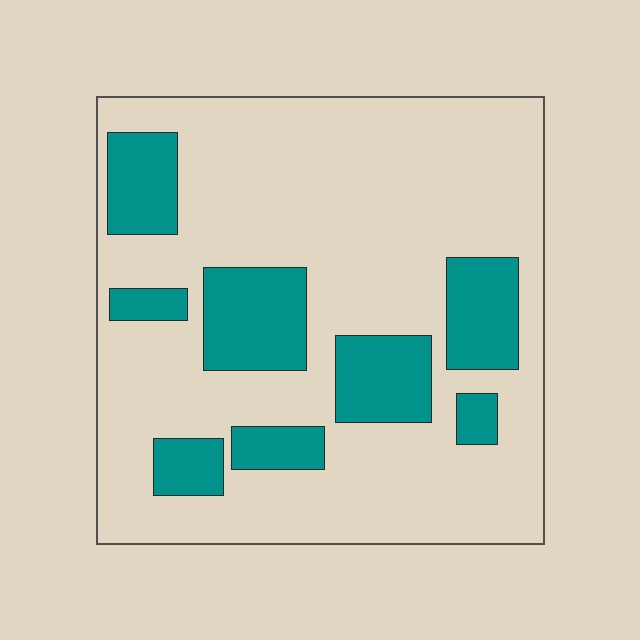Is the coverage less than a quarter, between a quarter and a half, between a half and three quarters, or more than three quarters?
Less than a quarter.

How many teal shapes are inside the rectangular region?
8.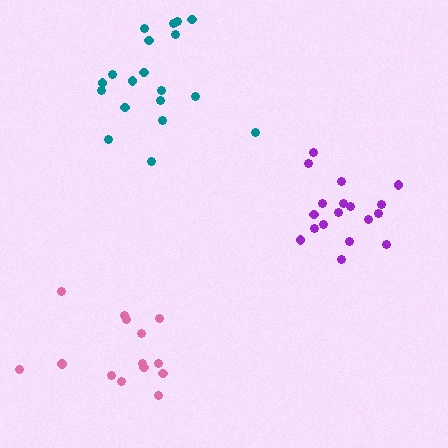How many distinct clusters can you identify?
There are 3 distinct clusters.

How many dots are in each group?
Group 1: 18 dots, Group 2: 14 dots, Group 3: 19 dots (51 total).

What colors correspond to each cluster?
The clusters are colored: purple, pink, teal.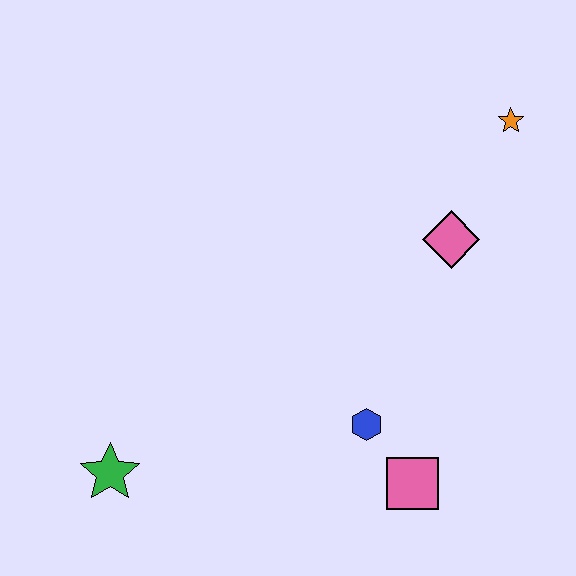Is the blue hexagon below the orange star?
Yes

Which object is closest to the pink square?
The blue hexagon is closest to the pink square.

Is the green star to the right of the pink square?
No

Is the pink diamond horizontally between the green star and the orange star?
Yes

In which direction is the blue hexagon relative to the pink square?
The blue hexagon is above the pink square.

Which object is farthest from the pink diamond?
The green star is farthest from the pink diamond.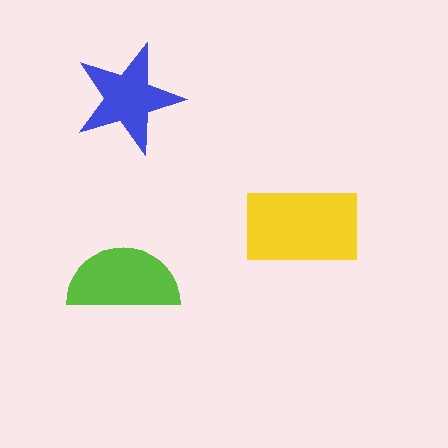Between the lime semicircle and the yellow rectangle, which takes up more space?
The yellow rectangle.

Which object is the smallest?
The blue star.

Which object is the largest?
The yellow rectangle.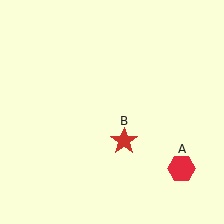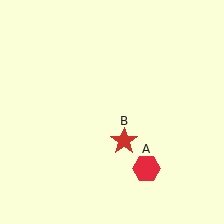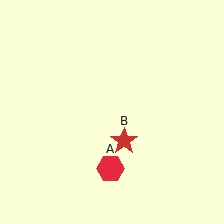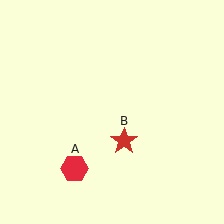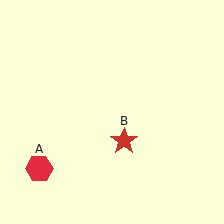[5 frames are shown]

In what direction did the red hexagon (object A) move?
The red hexagon (object A) moved left.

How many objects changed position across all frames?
1 object changed position: red hexagon (object A).